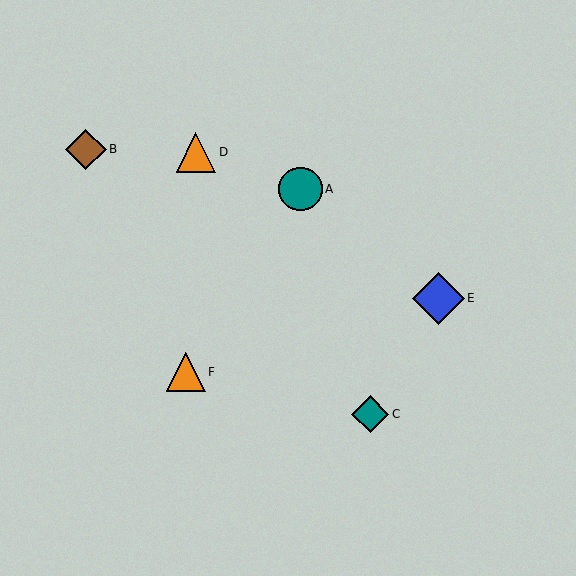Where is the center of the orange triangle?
The center of the orange triangle is at (186, 372).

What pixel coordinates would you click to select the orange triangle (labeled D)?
Click at (196, 152) to select the orange triangle D.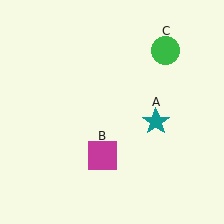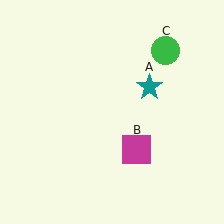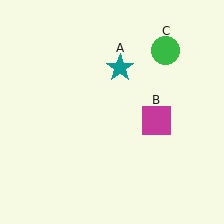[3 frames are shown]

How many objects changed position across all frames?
2 objects changed position: teal star (object A), magenta square (object B).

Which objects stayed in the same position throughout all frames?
Green circle (object C) remained stationary.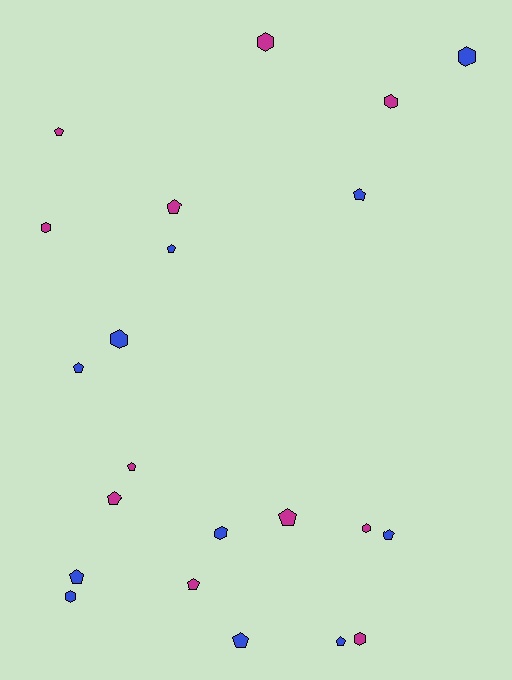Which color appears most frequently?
Magenta, with 11 objects.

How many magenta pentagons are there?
There are 6 magenta pentagons.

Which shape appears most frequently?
Pentagon, with 13 objects.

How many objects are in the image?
There are 22 objects.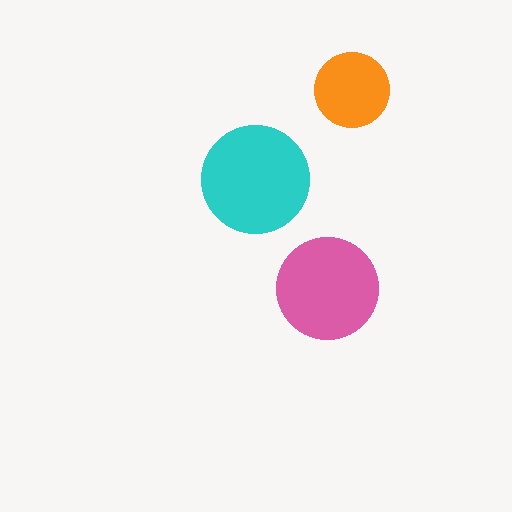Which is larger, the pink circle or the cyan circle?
The cyan one.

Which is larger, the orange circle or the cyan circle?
The cyan one.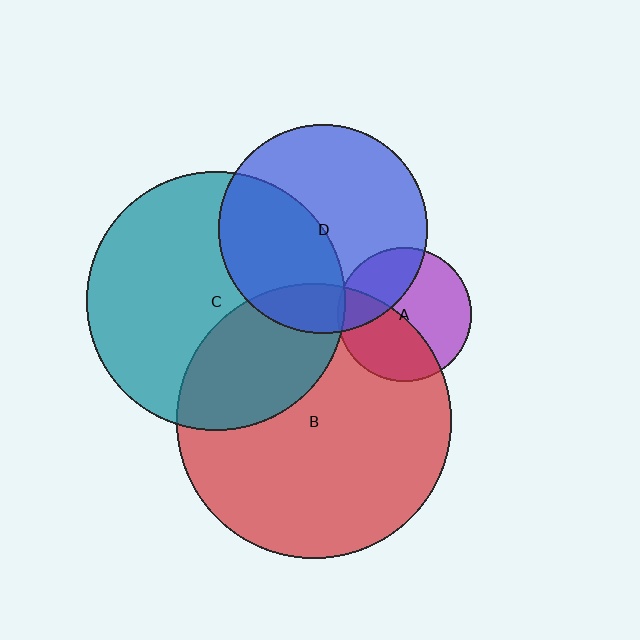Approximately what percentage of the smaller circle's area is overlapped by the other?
Approximately 30%.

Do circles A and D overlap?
Yes.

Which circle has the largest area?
Circle B (red).